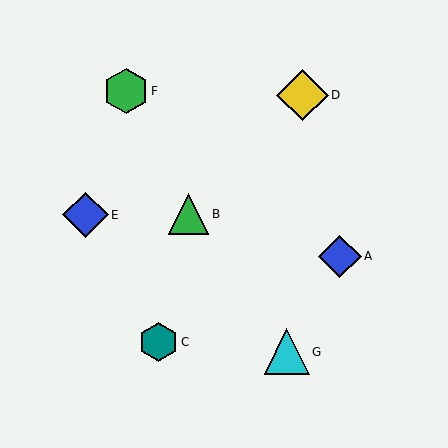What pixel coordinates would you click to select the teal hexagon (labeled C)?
Click at (158, 342) to select the teal hexagon C.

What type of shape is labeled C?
Shape C is a teal hexagon.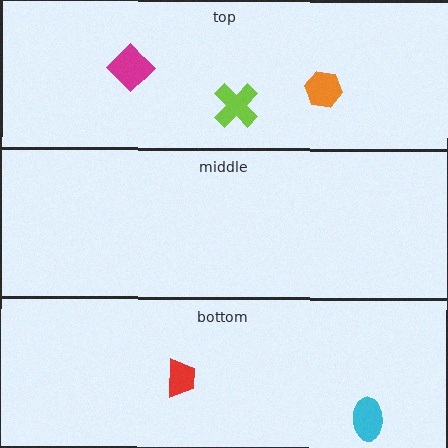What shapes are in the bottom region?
The red trapezoid, the cyan ellipse.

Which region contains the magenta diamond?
The top region.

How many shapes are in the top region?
3.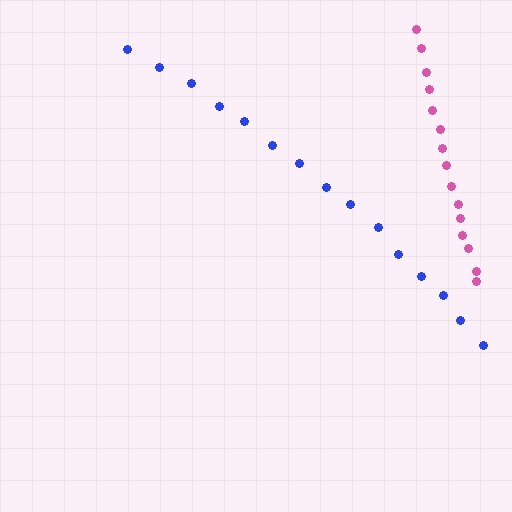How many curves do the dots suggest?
There are 2 distinct paths.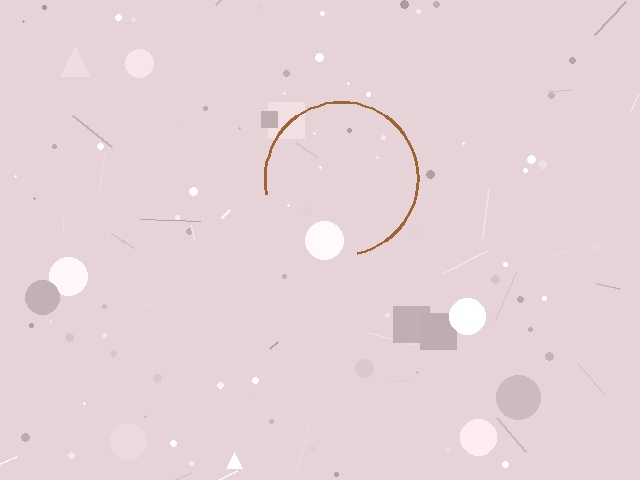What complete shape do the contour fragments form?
The contour fragments form a circle.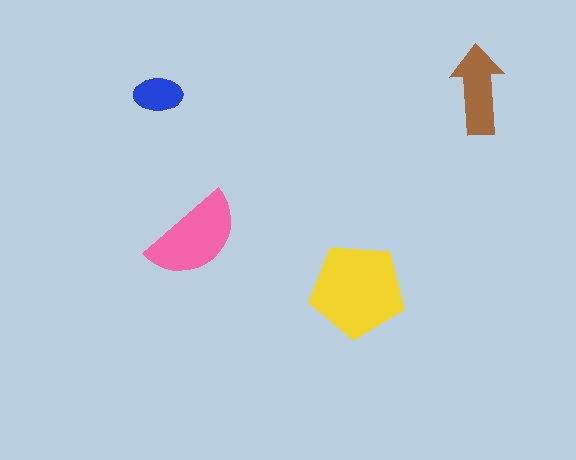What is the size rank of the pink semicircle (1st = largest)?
2nd.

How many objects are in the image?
There are 4 objects in the image.